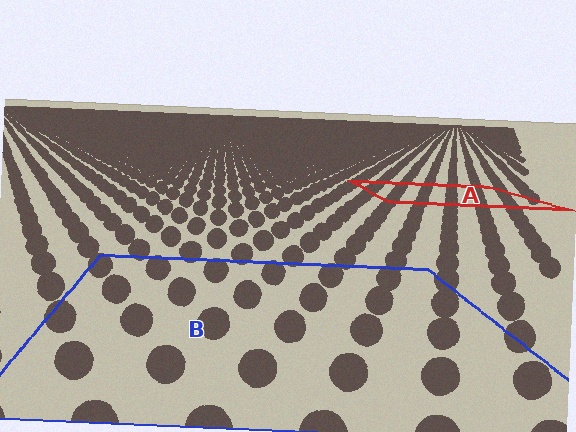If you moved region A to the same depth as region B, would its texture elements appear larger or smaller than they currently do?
They would appear larger. At a closer depth, the same texture elements are projected at a bigger on-screen size.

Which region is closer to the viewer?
Region B is closer. The texture elements there are larger and more spread out.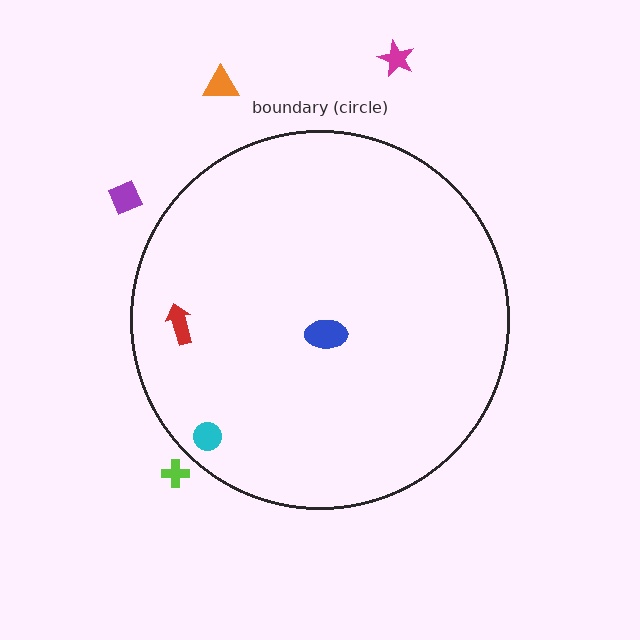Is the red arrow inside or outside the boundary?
Inside.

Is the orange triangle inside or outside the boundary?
Outside.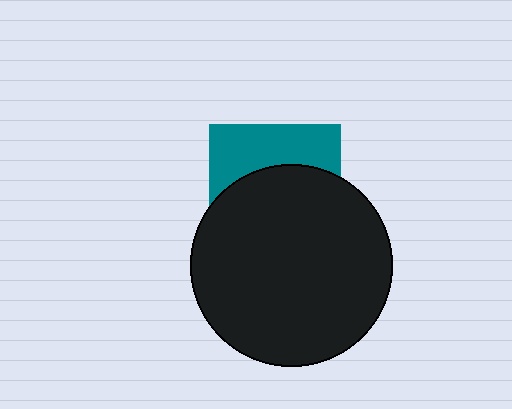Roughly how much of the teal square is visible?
A small part of it is visible (roughly 38%).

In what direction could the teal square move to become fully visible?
The teal square could move up. That would shift it out from behind the black circle entirely.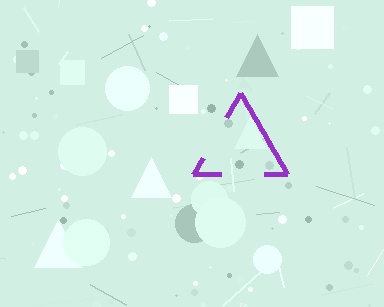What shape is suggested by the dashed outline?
The dashed outline suggests a triangle.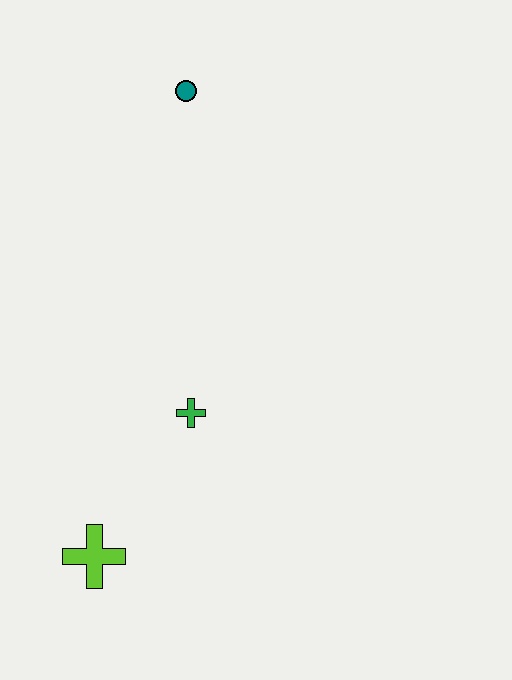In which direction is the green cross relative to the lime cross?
The green cross is above the lime cross.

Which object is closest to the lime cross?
The green cross is closest to the lime cross.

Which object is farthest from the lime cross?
The teal circle is farthest from the lime cross.